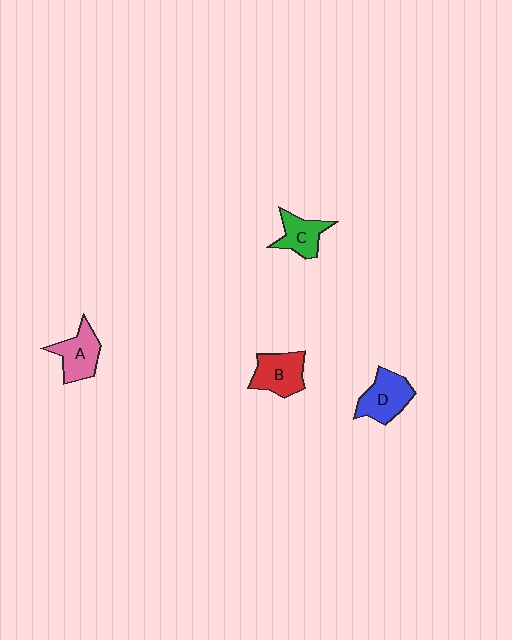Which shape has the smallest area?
Shape C (green).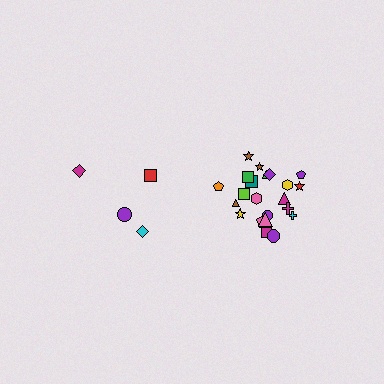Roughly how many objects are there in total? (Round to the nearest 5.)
Roughly 25 objects in total.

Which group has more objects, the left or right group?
The right group.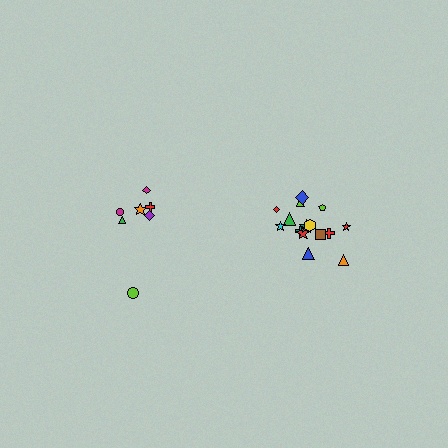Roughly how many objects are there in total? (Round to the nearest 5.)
Roughly 20 objects in total.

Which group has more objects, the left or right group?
The right group.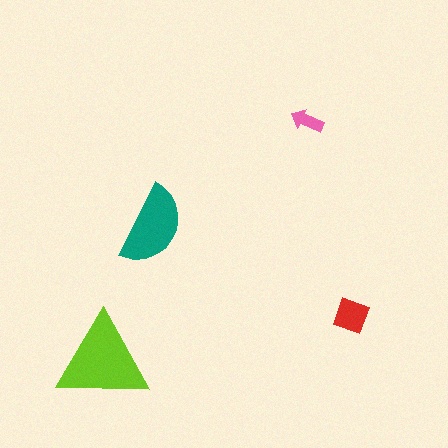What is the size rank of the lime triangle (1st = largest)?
1st.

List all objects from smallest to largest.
The pink arrow, the red diamond, the teal semicircle, the lime triangle.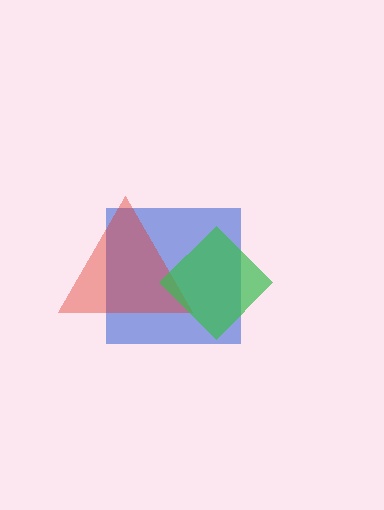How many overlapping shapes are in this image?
There are 3 overlapping shapes in the image.